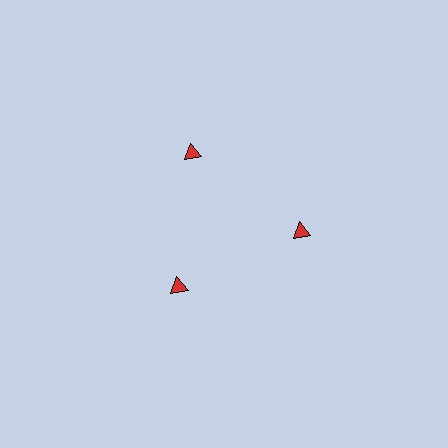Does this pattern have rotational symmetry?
Yes, this pattern has 3-fold rotational symmetry. It looks the same after rotating 120 degrees around the center.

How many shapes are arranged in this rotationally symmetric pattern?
There are 3 shapes, arranged in 3 groups of 1.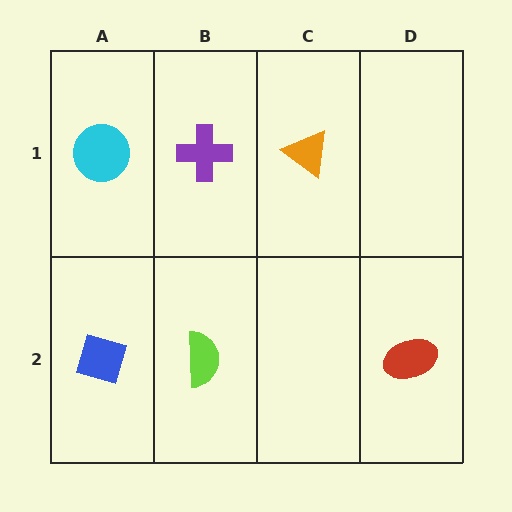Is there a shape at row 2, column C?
No, that cell is empty.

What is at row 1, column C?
An orange triangle.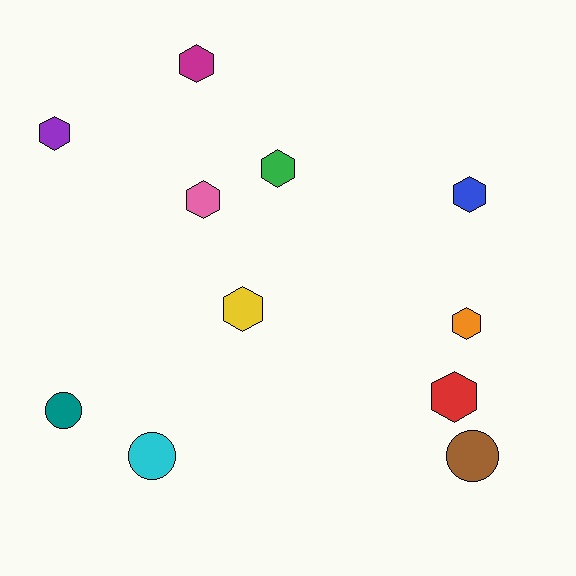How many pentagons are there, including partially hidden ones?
There are no pentagons.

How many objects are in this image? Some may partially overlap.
There are 11 objects.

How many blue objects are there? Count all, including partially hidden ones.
There is 1 blue object.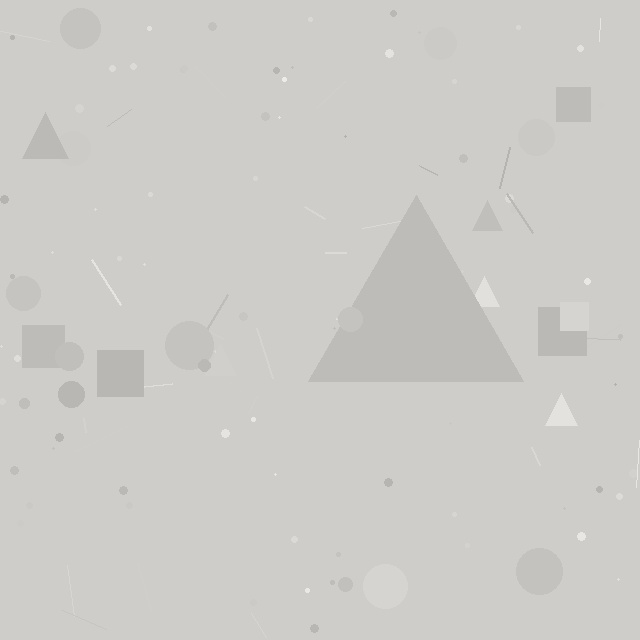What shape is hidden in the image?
A triangle is hidden in the image.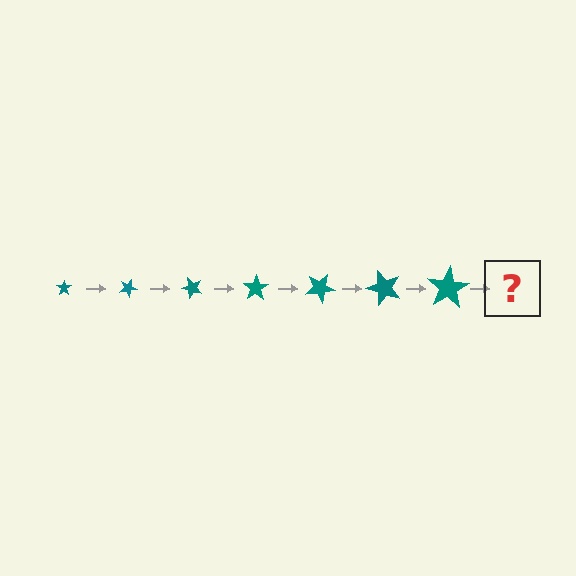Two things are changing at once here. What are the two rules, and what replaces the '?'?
The two rules are that the star grows larger each step and it rotates 25 degrees each step. The '?' should be a star, larger than the previous one and rotated 175 degrees from the start.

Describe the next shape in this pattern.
It should be a star, larger than the previous one and rotated 175 degrees from the start.